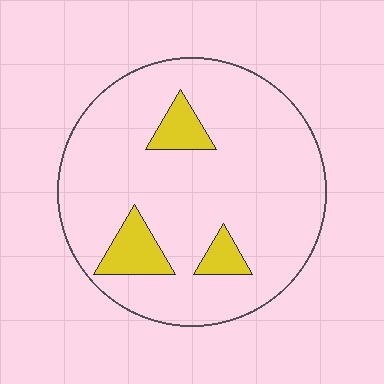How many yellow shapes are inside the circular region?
3.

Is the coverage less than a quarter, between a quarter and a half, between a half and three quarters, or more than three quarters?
Less than a quarter.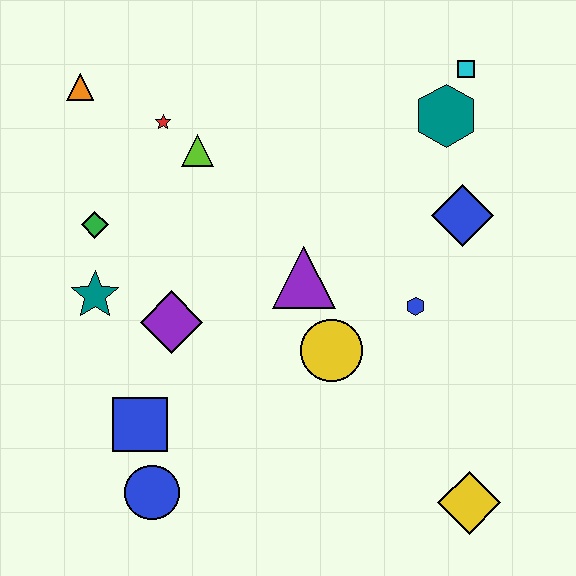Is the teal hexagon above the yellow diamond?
Yes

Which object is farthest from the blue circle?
The cyan square is farthest from the blue circle.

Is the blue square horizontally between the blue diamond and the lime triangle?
No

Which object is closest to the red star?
The lime triangle is closest to the red star.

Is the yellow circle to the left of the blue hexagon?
Yes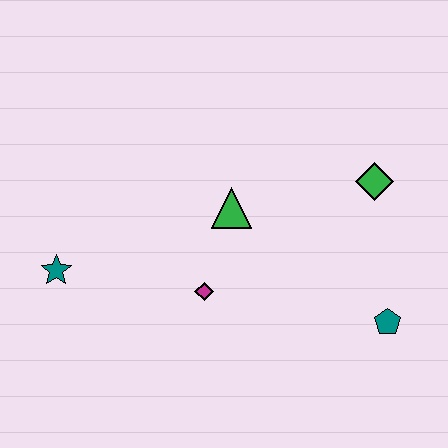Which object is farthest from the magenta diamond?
The green diamond is farthest from the magenta diamond.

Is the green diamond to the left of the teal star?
No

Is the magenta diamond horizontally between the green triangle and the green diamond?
No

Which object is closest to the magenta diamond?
The green triangle is closest to the magenta diamond.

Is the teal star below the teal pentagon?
No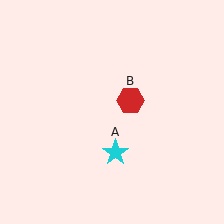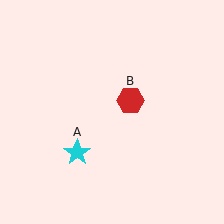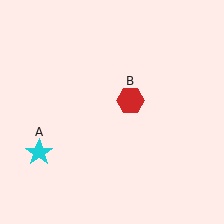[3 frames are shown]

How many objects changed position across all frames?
1 object changed position: cyan star (object A).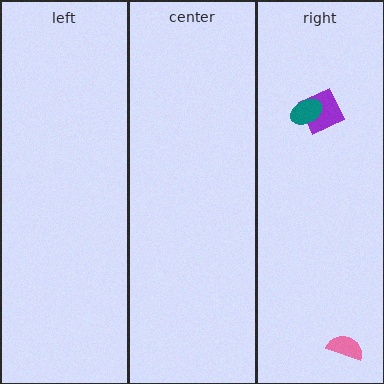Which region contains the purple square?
The right region.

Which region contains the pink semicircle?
The right region.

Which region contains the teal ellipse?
The right region.